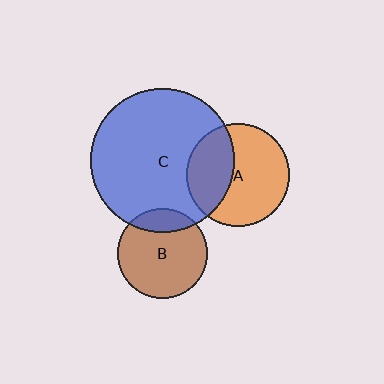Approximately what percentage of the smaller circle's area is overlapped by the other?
Approximately 35%.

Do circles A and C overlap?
Yes.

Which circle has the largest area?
Circle C (blue).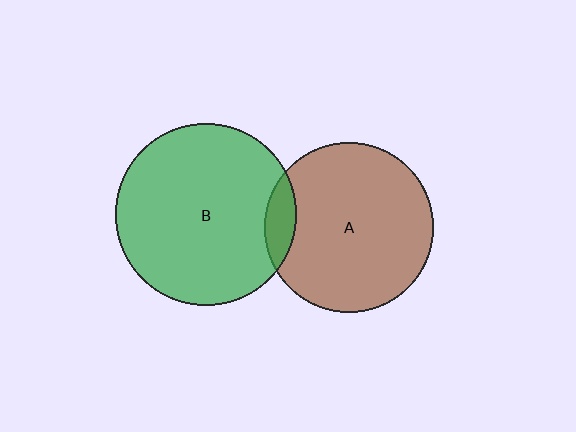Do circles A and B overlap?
Yes.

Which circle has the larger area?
Circle B (green).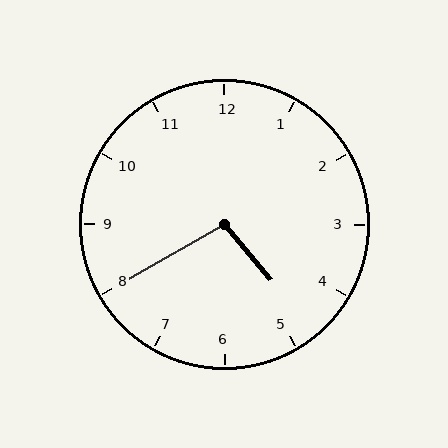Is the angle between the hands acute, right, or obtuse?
It is obtuse.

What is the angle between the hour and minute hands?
Approximately 100 degrees.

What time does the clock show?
4:40.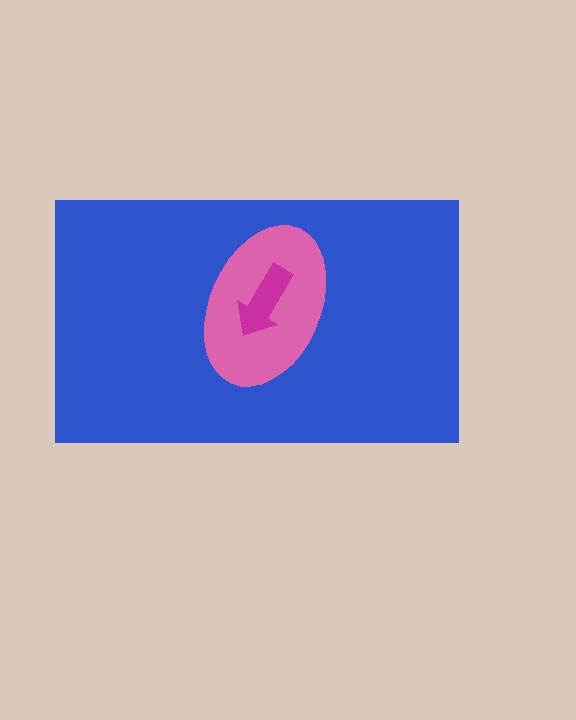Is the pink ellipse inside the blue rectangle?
Yes.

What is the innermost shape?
The magenta arrow.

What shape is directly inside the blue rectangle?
The pink ellipse.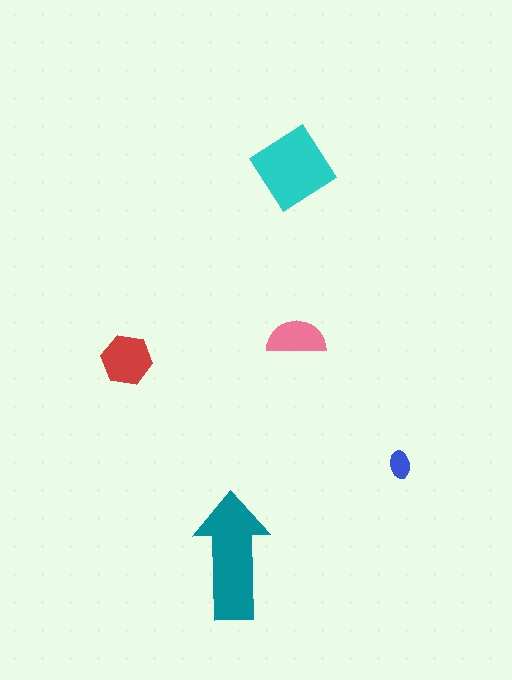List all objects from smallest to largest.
The blue ellipse, the pink semicircle, the red hexagon, the cyan diamond, the teal arrow.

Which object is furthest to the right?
The blue ellipse is rightmost.